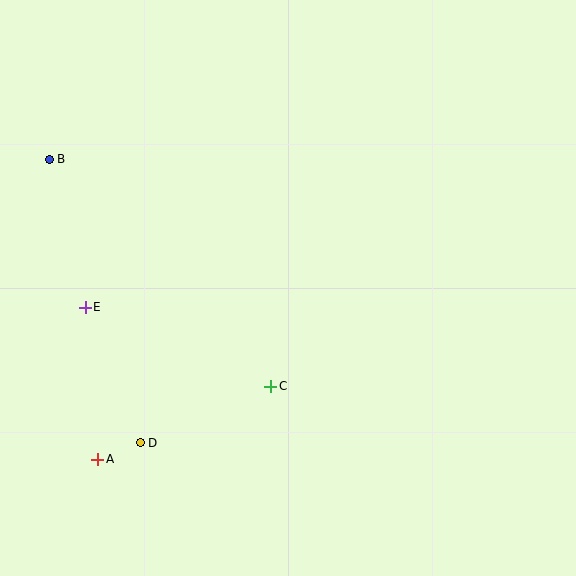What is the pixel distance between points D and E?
The distance between D and E is 147 pixels.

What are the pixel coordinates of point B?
Point B is at (49, 159).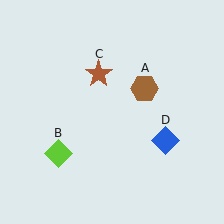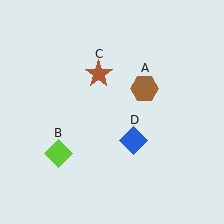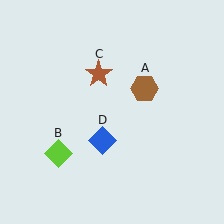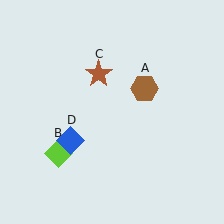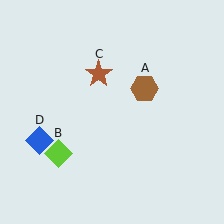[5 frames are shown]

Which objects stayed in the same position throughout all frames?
Brown hexagon (object A) and lime diamond (object B) and brown star (object C) remained stationary.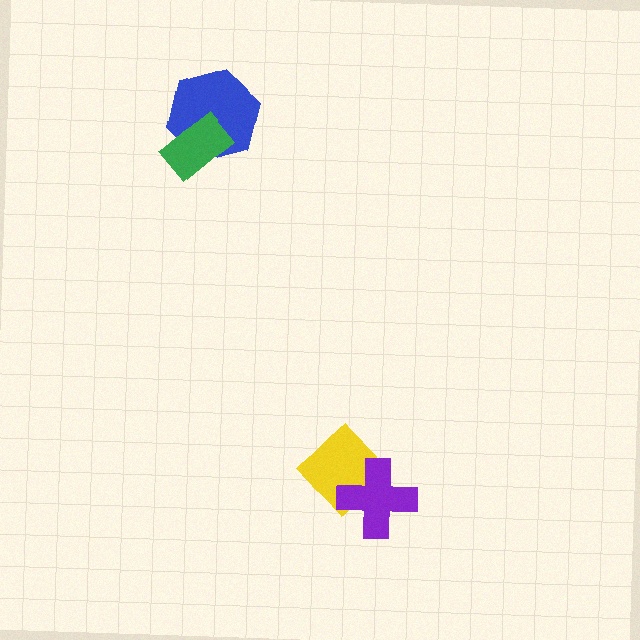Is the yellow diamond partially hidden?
Yes, it is partially covered by another shape.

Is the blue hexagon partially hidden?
Yes, it is partially covered by another shape.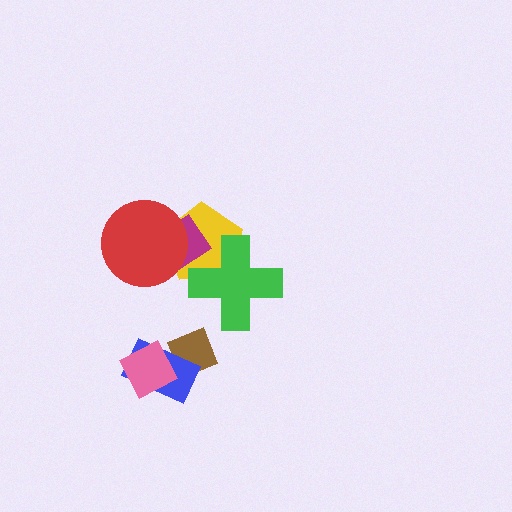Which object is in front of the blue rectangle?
The pink diamond is in front of the blue rectangle.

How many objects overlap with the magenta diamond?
3 objects overlap with the magenta diamond.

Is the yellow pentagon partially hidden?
Yes, it is partially covered by another shape.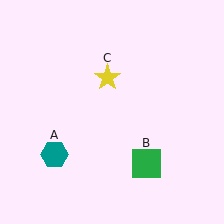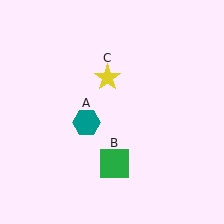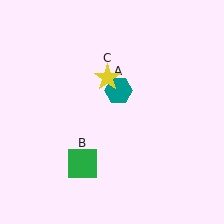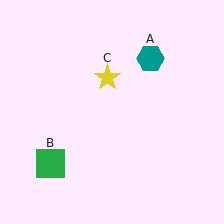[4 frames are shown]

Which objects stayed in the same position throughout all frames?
Yellow star (object C) remained stationary.